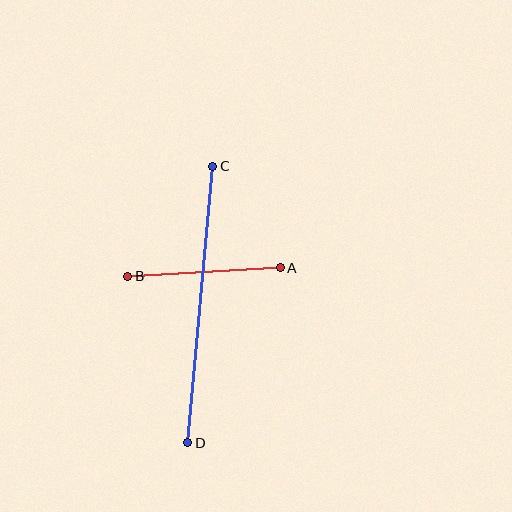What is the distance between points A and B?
The distance is approximately 153 pixels.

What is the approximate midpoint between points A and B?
The midpoint is at approximately (204, 272) pixels.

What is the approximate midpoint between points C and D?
The midpoint is at approximately (200, 305) pixels.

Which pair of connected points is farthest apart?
Points C and D are farthest apart.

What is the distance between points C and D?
The distance is approximately 277 pixels.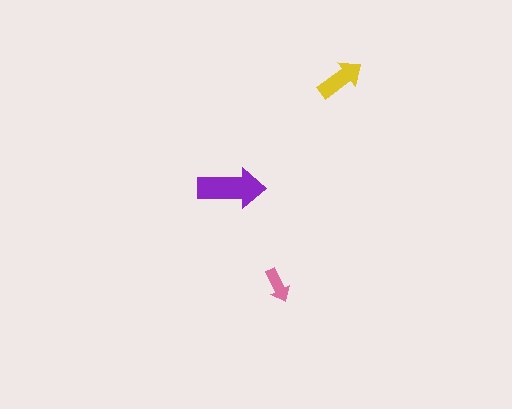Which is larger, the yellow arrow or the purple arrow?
The purple one.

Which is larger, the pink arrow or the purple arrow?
The purple one.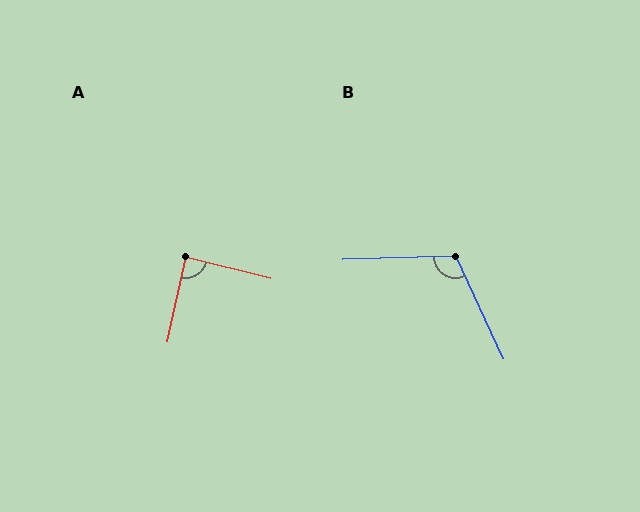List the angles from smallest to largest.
A (88°), B (113°).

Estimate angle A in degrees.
Approximately 88 degrees.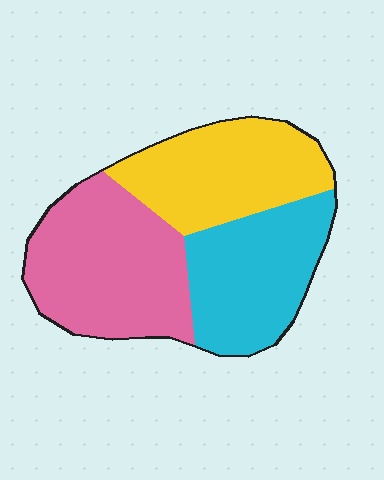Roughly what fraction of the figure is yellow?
Yellow covers 31% of the figure.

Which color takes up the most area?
Pink, at roughly 40%.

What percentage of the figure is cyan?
Cyan covers 30% of the figure.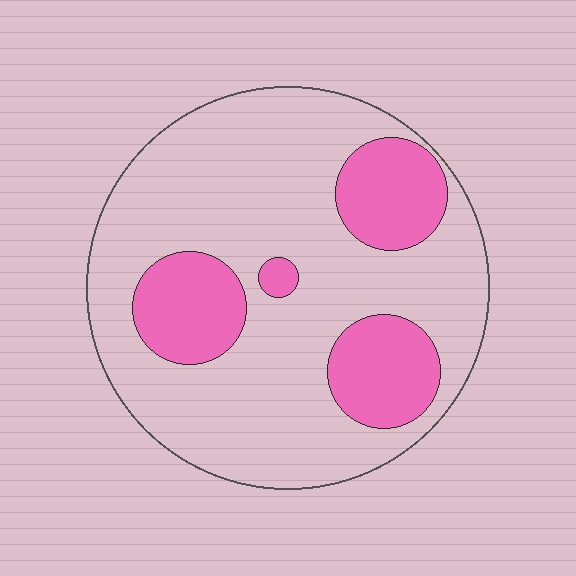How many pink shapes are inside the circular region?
4.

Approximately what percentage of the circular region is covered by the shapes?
Approximately 25%.